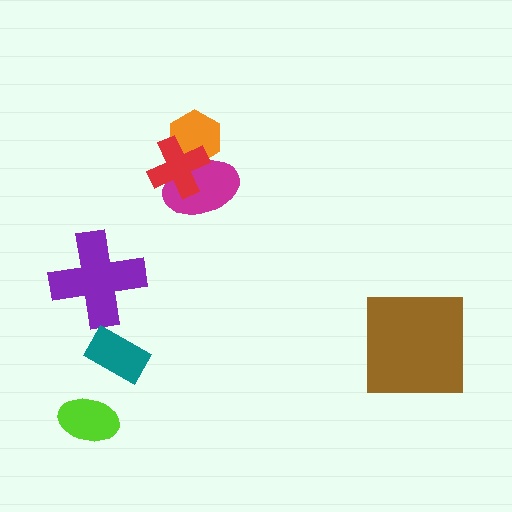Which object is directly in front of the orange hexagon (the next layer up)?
The magenta ellipse is directly in front of the orange hexagon.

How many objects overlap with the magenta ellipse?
2 objects overlap with the magenta ellipse.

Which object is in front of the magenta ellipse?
The red cross is in front of the magenta ellipse.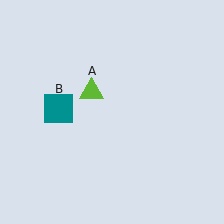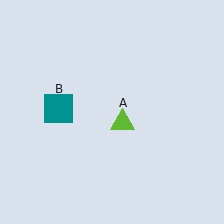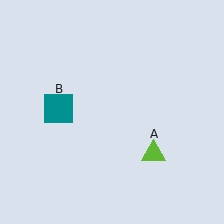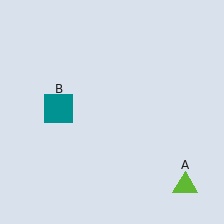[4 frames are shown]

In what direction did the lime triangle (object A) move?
The lime triangle (object A) moved down and to the right.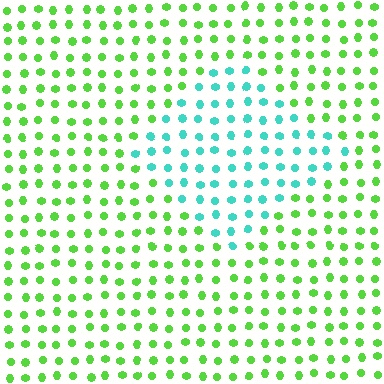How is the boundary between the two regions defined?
The boundary is defined purely by a slight shift in hue (about 61 degrees). Spacing, size, and orientation are identical on both sides.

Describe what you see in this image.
The image is filled with small lime elements in a uniform arrangement. A diamond-shaped region is visible where the elements are tinted to a slightly different hue, forming a subtle color boundary.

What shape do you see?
I see a diamond.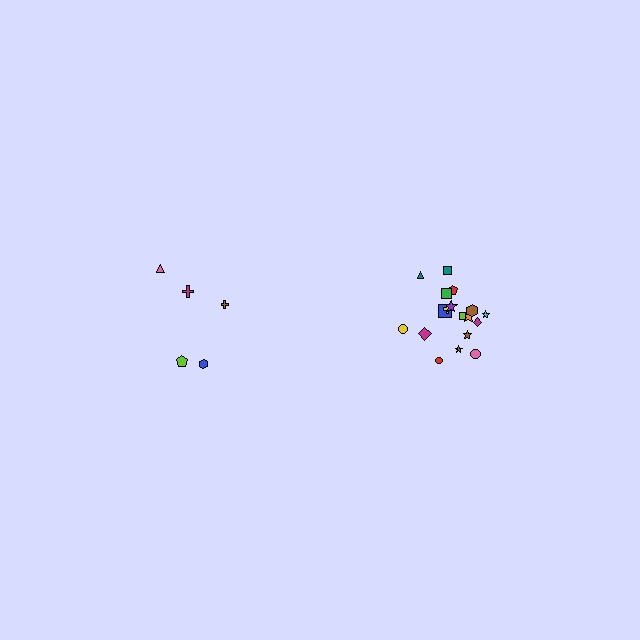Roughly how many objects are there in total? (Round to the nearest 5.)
Roughly 25 objects in total.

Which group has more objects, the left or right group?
The right group.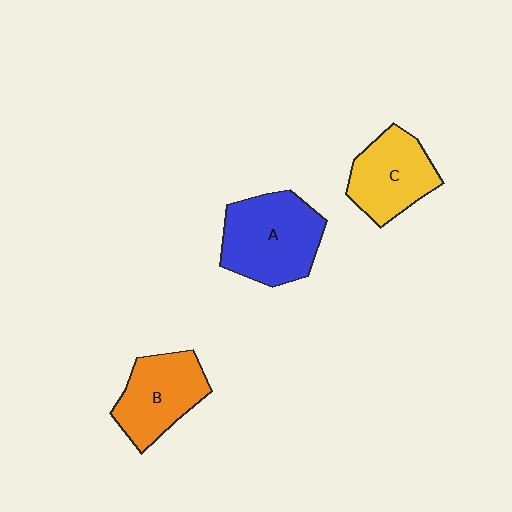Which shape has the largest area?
Shape A (blue).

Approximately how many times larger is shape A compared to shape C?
Approximately 1.3 times.